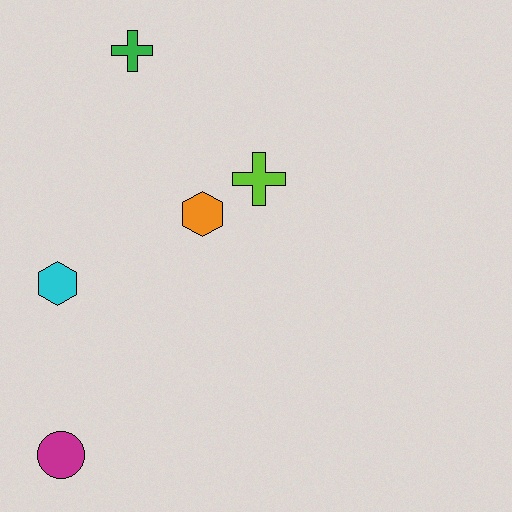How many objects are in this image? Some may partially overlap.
There are 5 objects.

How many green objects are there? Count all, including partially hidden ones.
There is 1 green object.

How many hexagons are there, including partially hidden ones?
There are 2 hexagons.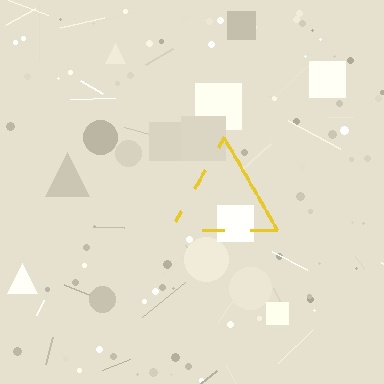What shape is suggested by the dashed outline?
The dashed outline suggests a triangle.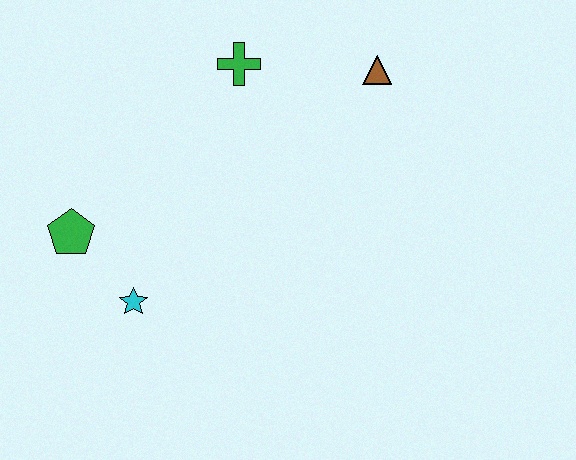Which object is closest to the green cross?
The brown triangle is closest to the green cross.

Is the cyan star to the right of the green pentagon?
Yes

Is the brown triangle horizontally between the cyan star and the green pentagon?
No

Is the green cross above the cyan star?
Yes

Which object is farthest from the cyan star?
The brown triangle is farthest from the cyan star.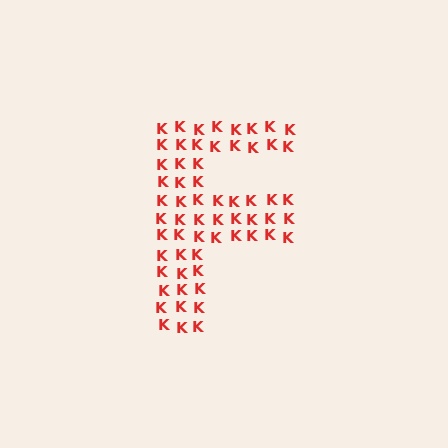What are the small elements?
The small elements are letter K's.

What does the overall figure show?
The overall figure shows the letter F.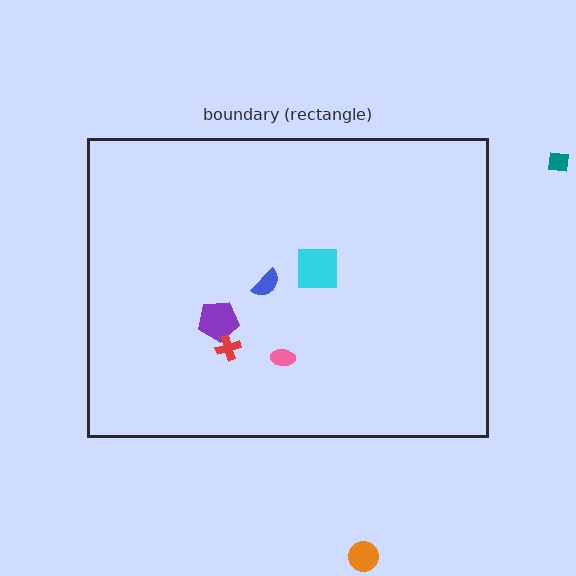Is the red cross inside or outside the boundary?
Inside.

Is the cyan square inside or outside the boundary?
Inside.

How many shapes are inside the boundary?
5 inside, 2 outside.